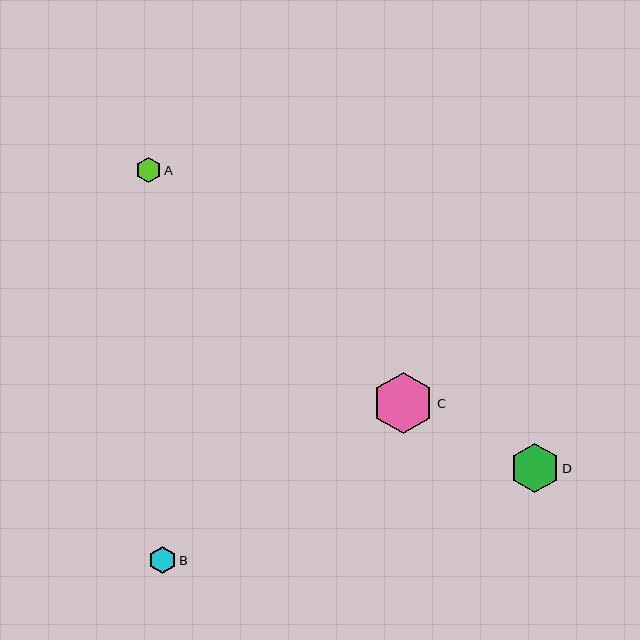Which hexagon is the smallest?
Hexagon A is the smallest with a size of approximately 26 pixels.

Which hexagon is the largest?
Hexagon C is the largest with a size of approximately 61 pixels.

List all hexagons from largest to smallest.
From largest to smallest: C, D, B, A.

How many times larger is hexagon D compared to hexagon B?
Hexagon D is approximately 1.8 times the size of hexagon B.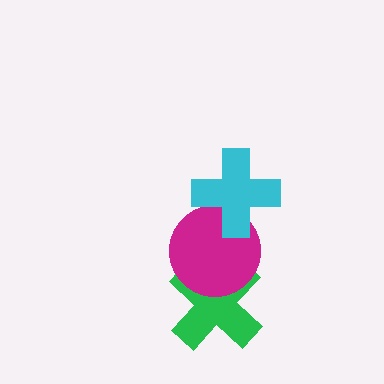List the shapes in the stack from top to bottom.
From top to bottom: the cyan cross, the magenta circle, the green cross.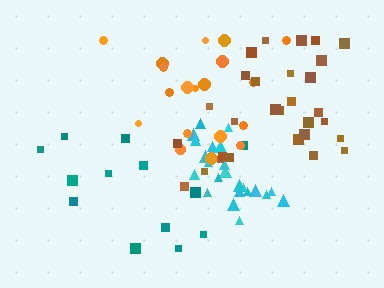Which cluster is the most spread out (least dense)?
Teal.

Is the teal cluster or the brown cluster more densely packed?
Brown.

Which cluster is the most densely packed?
Cyan.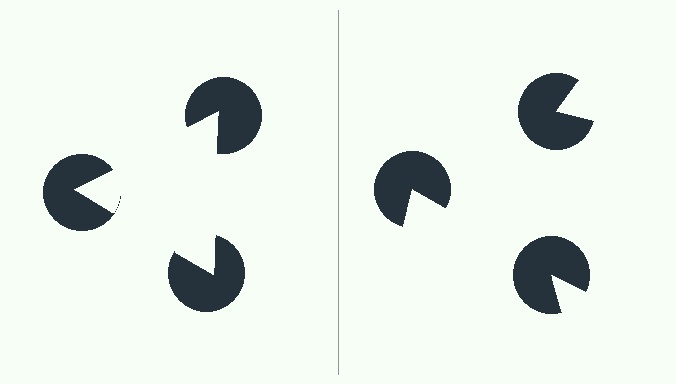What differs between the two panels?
The pac-man discs are positioned identically on both sides; only the wedge orientations differ. On the left they align to a triangle; on the right they are misaligned.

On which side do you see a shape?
An illusory triangle appears on the left side. On the right side the wedge cuts are rotated, so no coherent shape forms.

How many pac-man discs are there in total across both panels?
6 — 3 on each side.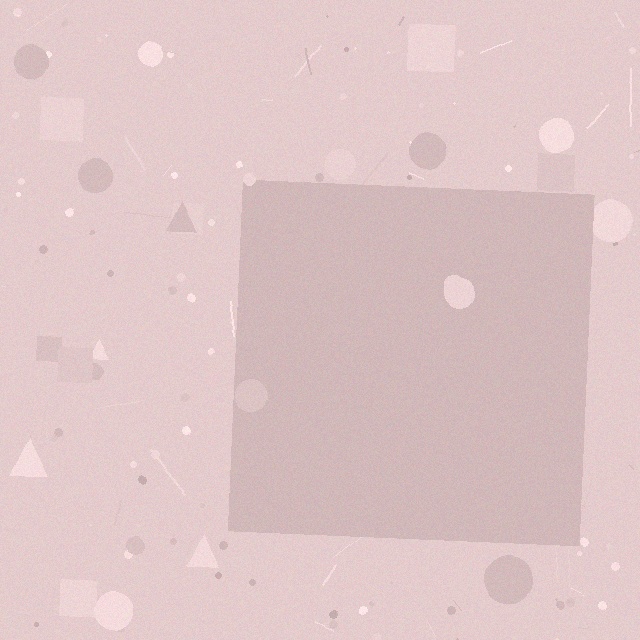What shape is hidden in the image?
A square is hidden in the image.